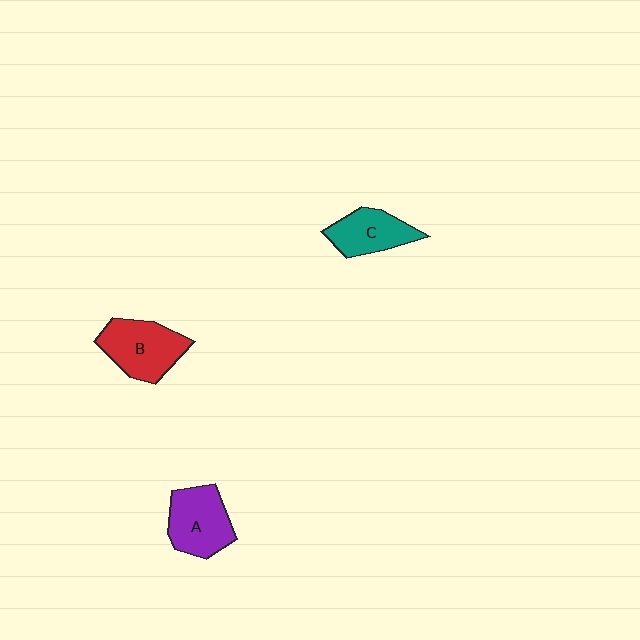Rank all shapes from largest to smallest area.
From largest to smallest: B (red), A (purple), C (teal).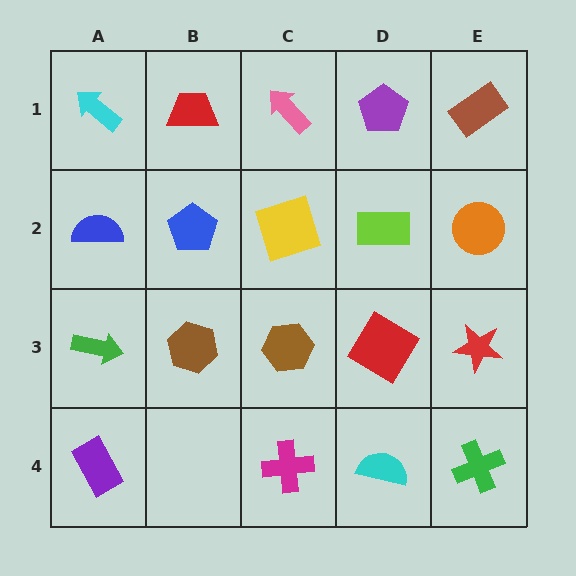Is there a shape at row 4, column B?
No, that cell is empty.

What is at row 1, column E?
A brown rectangle.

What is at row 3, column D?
A red diamond.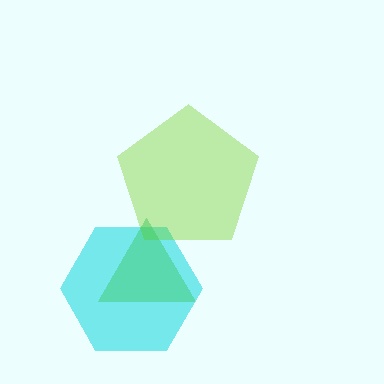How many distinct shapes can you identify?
There are 3 distinct shapes: a cyan hexagon, a lime pentagon, a green triangle.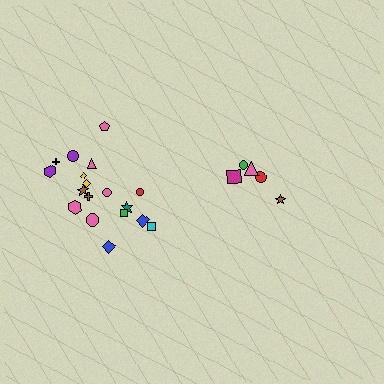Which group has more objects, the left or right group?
The left group.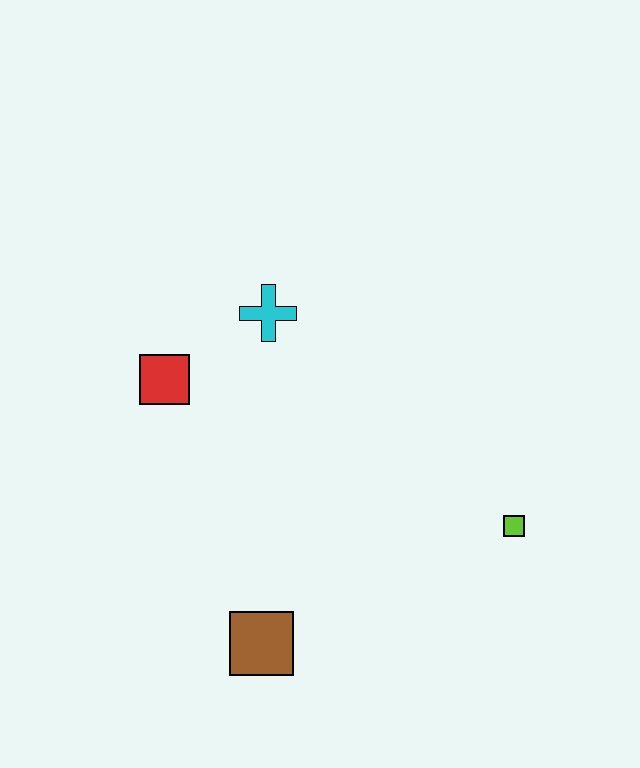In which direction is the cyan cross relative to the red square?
The cyan cross is to the right of the red square.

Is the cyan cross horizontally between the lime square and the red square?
Yes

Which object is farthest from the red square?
The lime square is farthest from the red square.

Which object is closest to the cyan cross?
The red square is closest to the cyan cross.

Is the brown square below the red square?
Yes